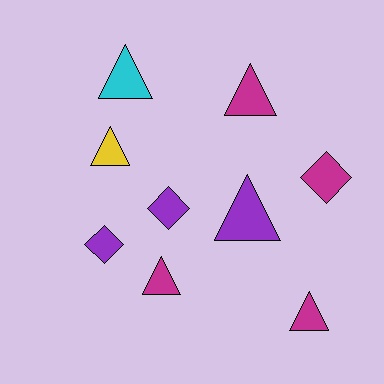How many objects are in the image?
There are 9 objects.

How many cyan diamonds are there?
There are no cyan diamonds.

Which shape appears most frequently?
Triangle, with 6 objects.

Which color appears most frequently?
Magenta, with 4 objects.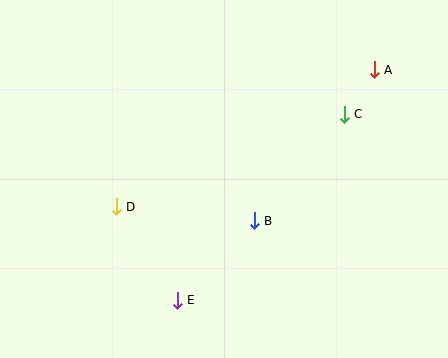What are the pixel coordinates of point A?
Point A is at (374, 70).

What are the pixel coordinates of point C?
Point C is at (344, 114).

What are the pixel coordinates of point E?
Point E is at (177, 300).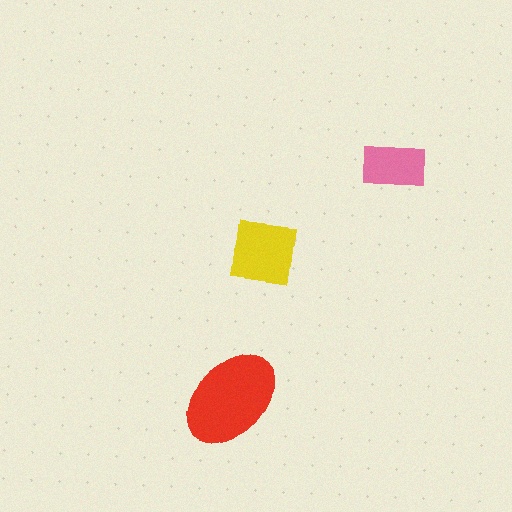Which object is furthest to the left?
The red ellipse is leftmost.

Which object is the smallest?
The pink rectangle.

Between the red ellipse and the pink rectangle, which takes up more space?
The red ellipse.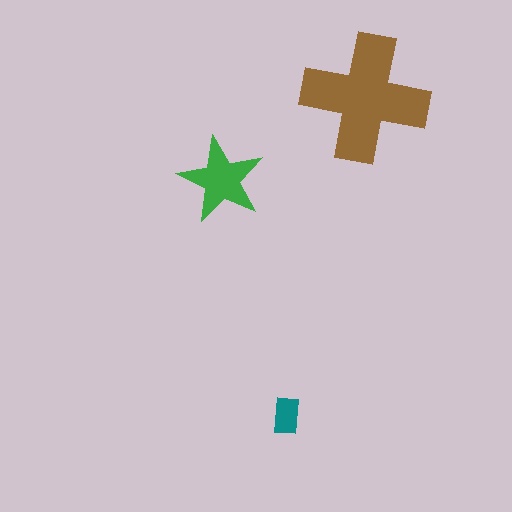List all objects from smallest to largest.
The teal rectangle, the green star, the brown cross.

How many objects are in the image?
There are 3 objects in the image.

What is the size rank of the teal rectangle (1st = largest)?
3rd.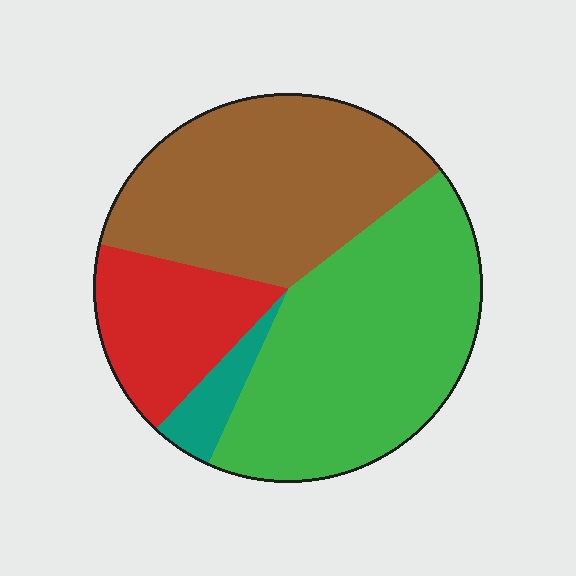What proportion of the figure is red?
Red covers around 15% of the figure.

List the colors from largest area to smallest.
From largest to smallest: green, brown, red, teal.